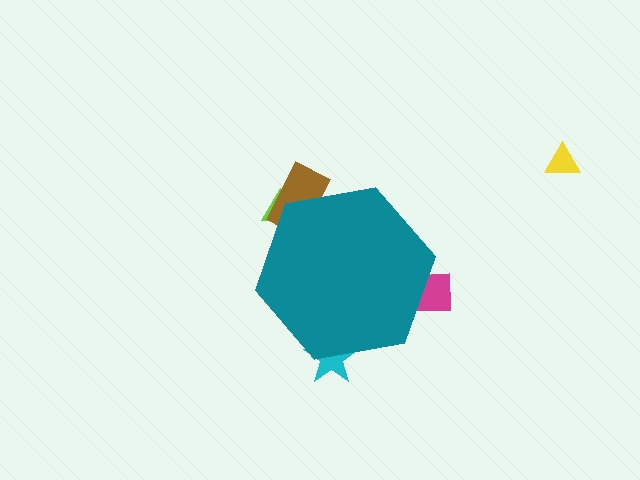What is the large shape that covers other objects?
A teal hexagon.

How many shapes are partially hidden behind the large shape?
4 shapes are partially hidden.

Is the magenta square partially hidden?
Yes, the magenta square is partially hidden behind the teal hexagon.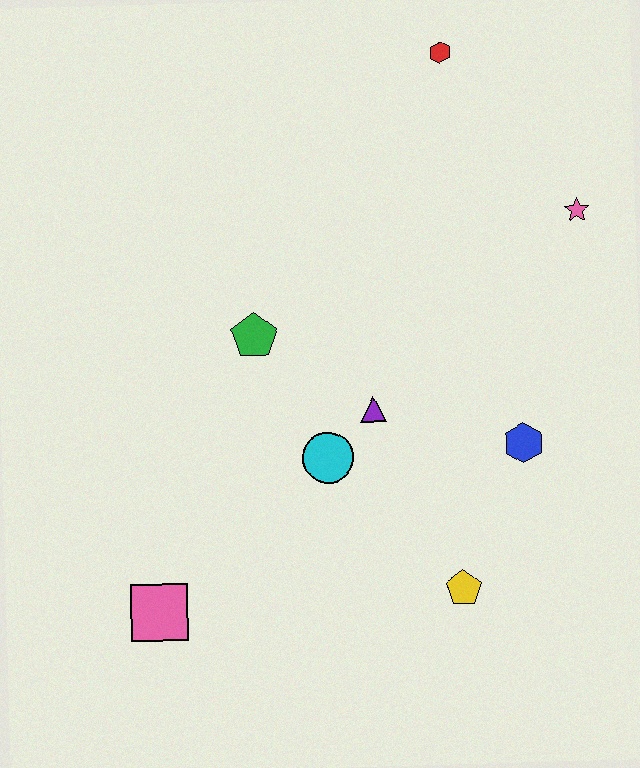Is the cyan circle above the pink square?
Yes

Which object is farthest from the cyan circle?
The red hexagon is farthest from the cyan circle.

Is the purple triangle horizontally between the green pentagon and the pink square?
No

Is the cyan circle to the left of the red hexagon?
Yes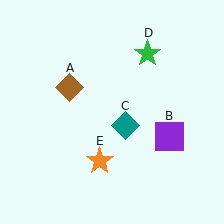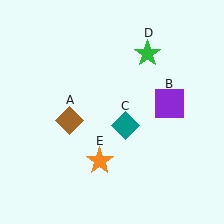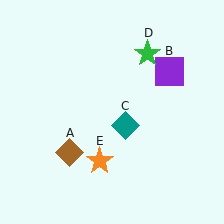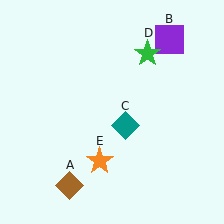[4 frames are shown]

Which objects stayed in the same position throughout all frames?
Teal diamond (object C) and green star (object D) and orange star (object E) remained stationary.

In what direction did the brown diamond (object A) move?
The brown diamond (object A) moved down.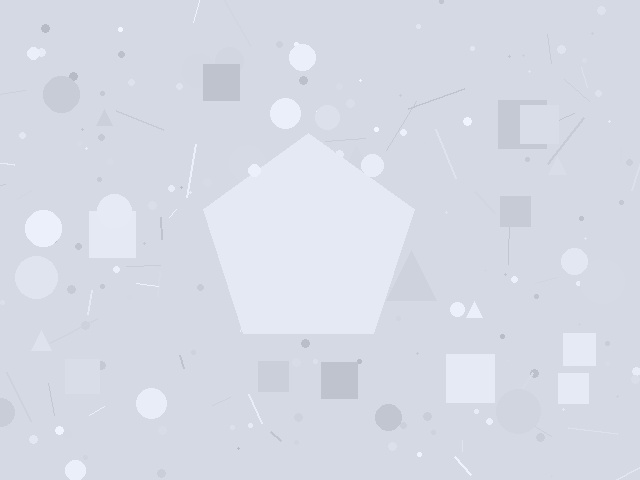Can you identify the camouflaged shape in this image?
The camouflaged shape is a pentagon.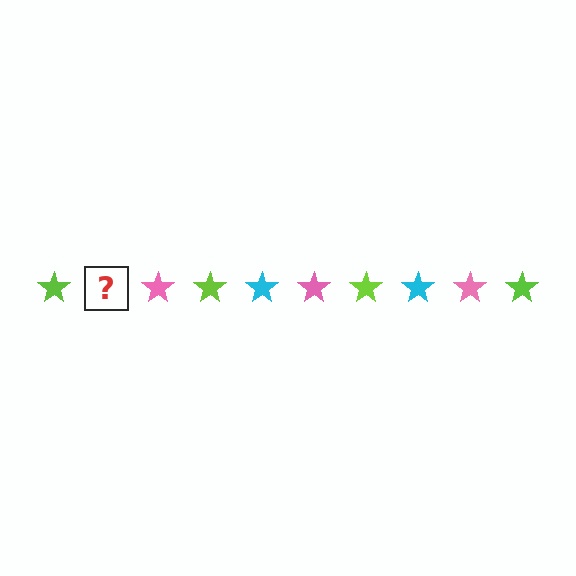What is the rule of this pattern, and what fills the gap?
The rule is that the pattern cycles through lime, cyan, pink stars. The gap should be filled with a cyan star.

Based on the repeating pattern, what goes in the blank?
The blank should be a cyan star.